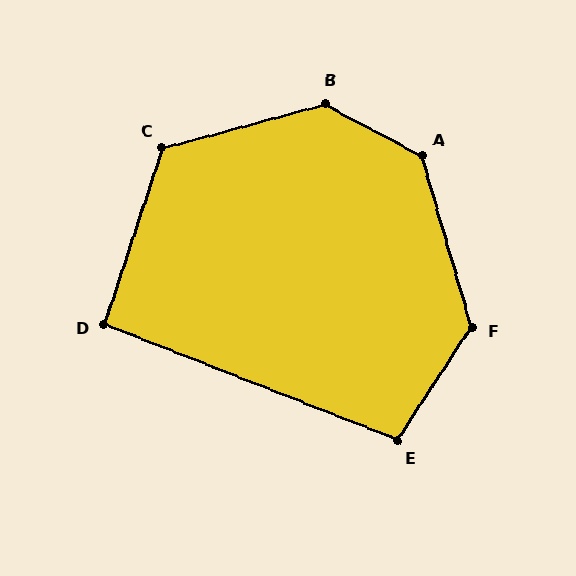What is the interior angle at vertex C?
Approximately 124 degrees (obtuse).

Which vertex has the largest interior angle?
B, at approximately 136 degrees.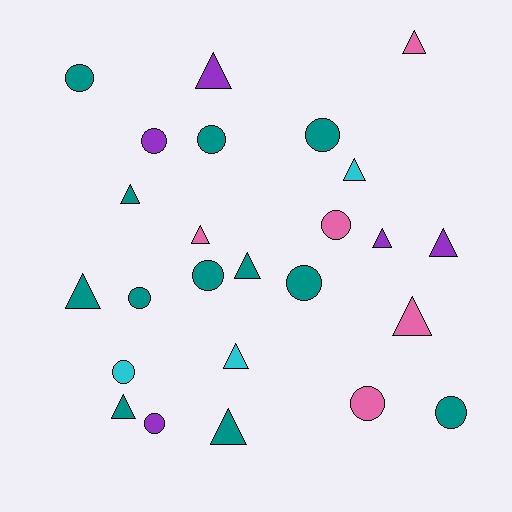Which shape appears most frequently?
Triangle, with 13 objects.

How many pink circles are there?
There are 2 pink circles.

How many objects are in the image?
There are 25 objects.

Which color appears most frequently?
Teal, with 12 objects.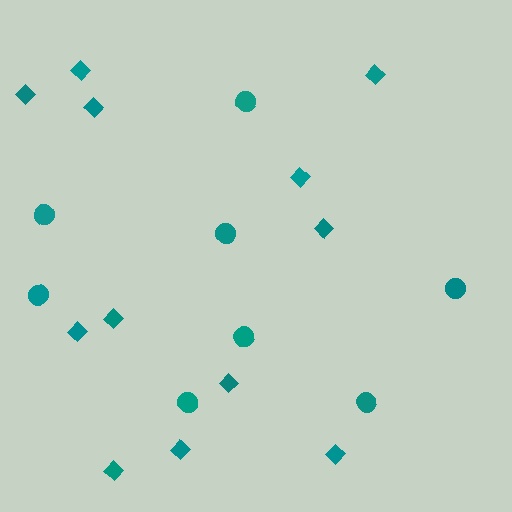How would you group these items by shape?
There are 2 groups: one group of diamonds (12) and one group of circles (8).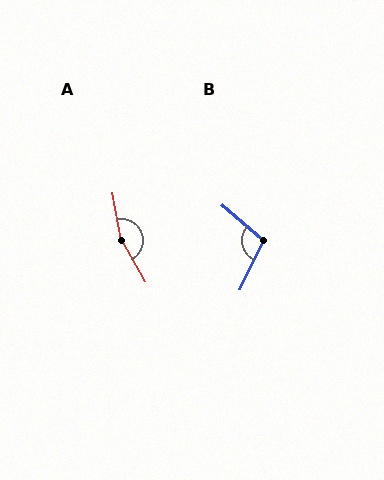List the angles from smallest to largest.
B (105°), A (160°).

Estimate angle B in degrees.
Approximately 105 degrees.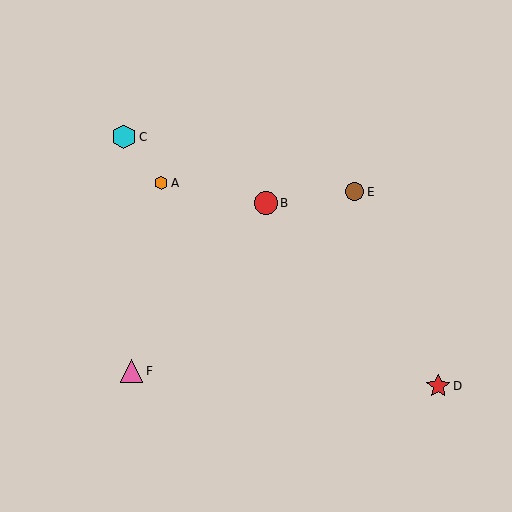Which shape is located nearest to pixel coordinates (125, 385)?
The pink triangle (labeled F) at (132, 371) is nearest to that location.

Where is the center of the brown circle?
The center of the brown circle is at (355, 192).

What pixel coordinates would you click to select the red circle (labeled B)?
Click at (266, 203) to select the red circle B.